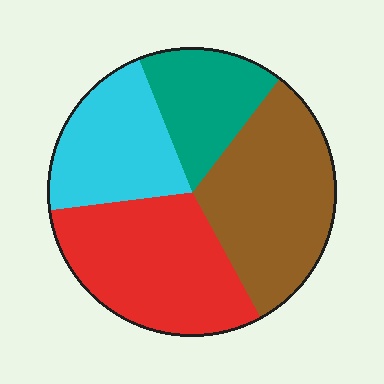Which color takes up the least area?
Teal, at roughly 15%.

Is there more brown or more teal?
Brown.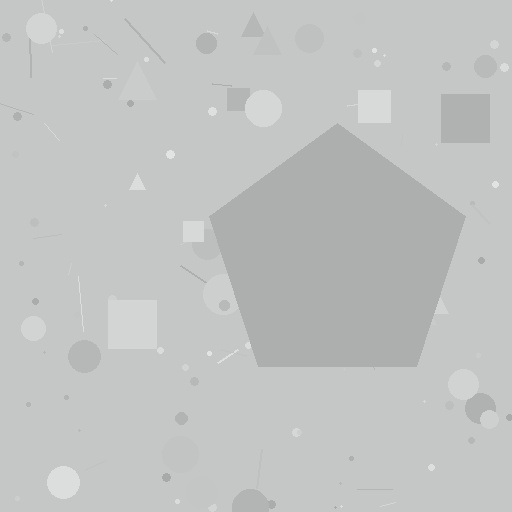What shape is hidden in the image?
A pentagon is hidden in the image.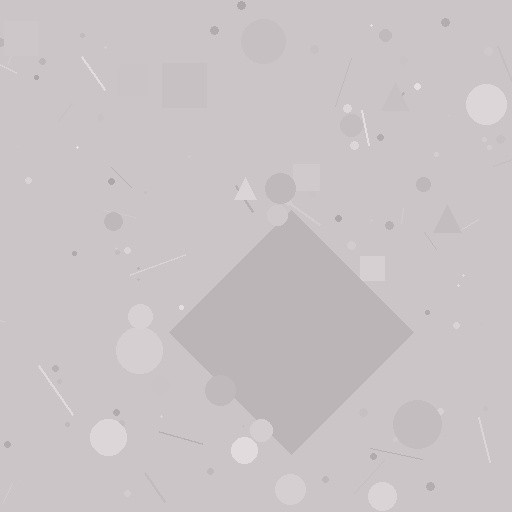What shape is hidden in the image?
A diamond is hidden in the image.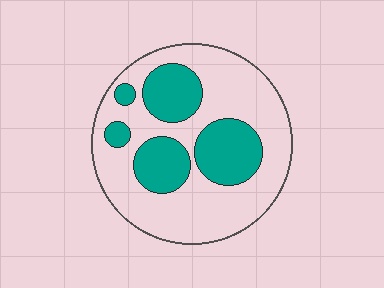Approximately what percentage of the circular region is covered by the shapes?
Approximately 30%.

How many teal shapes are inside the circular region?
5.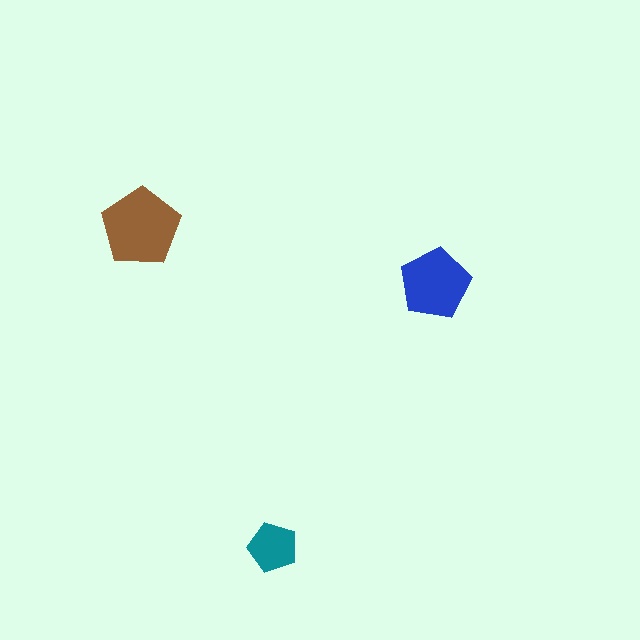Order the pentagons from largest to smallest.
the brown one, the blue one, the teal one.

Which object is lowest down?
The teal pentagon is bottommost.